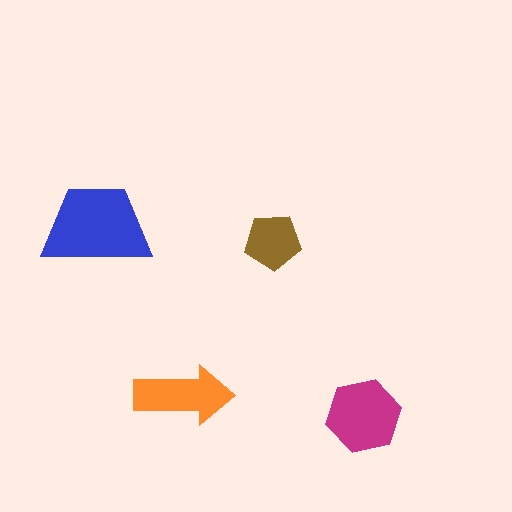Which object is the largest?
The blue trapezoid.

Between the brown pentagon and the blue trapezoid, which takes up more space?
The blue trapezoid.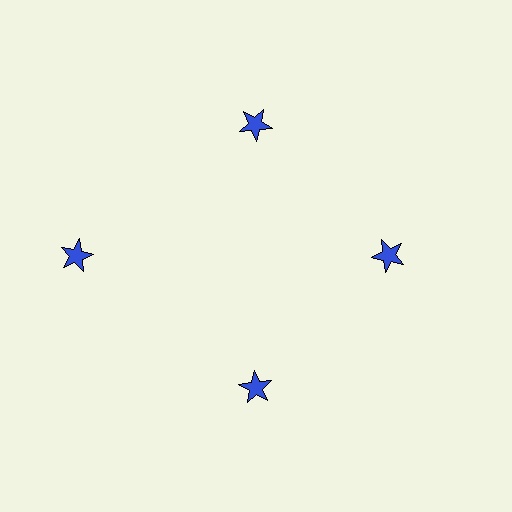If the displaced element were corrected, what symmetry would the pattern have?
It would have 4-fold rotational symmetry — the pattern would map onto itself every 90 degrees.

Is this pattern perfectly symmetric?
No. The 4 blue stars are arranged in a ring, but one element near the 9 o'clock position is pushed outward from the center, breaking the 4-fold rotational symmetry.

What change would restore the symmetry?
The symmetry would be restored by moving it inward, back onto the ring so that all 4 stars sit at equal angles and equal distance from the center.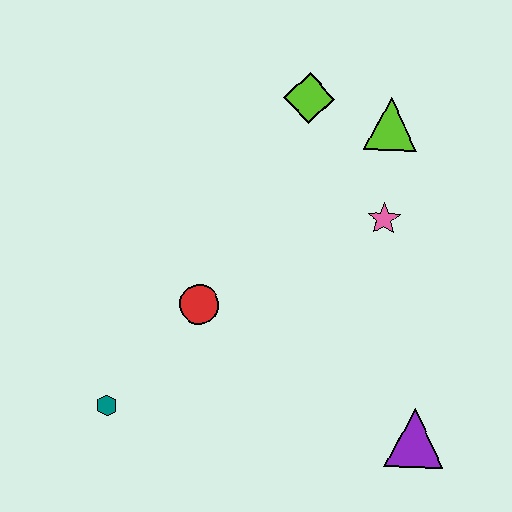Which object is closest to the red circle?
The teal hexagon is closest to the red circle.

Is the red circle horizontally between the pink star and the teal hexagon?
Yes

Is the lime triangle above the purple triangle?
Yes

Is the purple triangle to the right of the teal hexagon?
Yes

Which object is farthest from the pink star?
The teal hexagon is farthest from the pink star.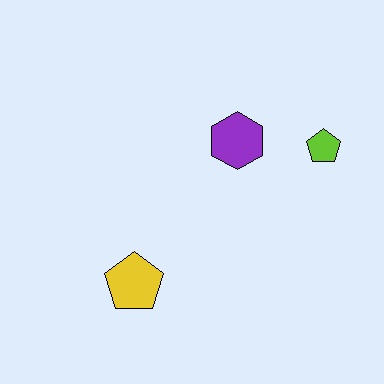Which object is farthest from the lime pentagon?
The yellow pentagon is farthest from the lime pentagon.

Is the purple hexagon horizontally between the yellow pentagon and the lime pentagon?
Yes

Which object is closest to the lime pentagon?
The purple hexagon is closest to the lime pentagon.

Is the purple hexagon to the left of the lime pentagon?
Yes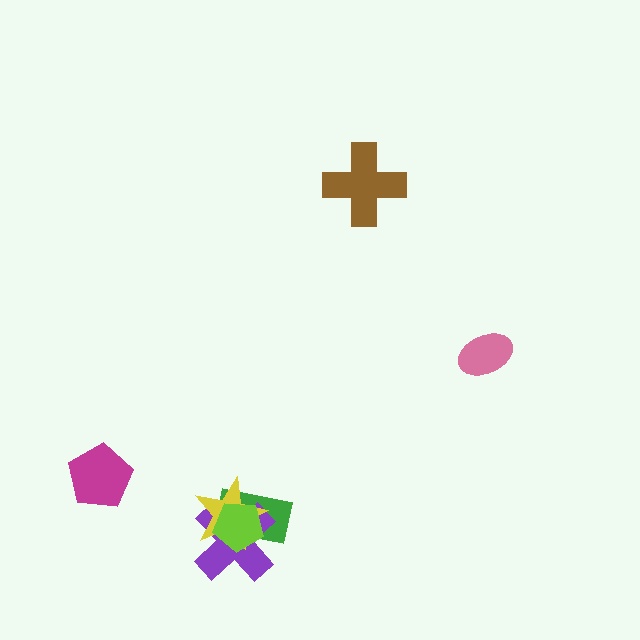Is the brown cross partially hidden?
No, no other shape covers it.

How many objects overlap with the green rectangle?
3 objects overlap with the green rectangle.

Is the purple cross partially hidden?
Yes, it is partially covered by another shape.